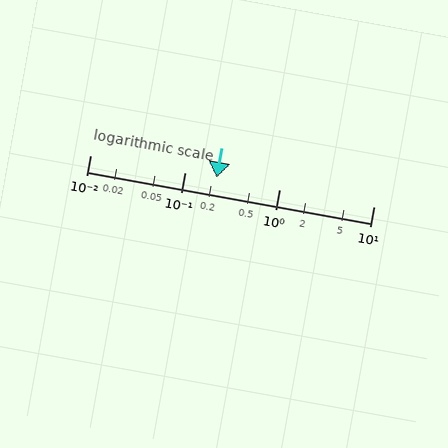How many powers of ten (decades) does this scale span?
The scale spans 3 decades, from 0.01 to 10.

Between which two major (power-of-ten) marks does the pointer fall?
The pointer is between 0.1 and 1.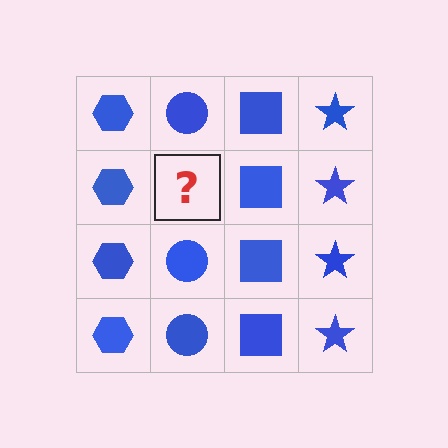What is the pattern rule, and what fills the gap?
The rule is that each column has a consistent shape. The gap should be filled with a blue circle.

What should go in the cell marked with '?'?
The missing cell should contain a blue circle.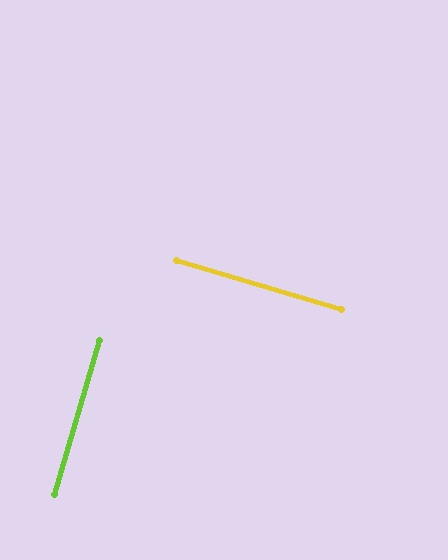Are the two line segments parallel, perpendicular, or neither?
Perpendicular — they meet at approximately 90°.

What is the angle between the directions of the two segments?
Approximately 90 degrees.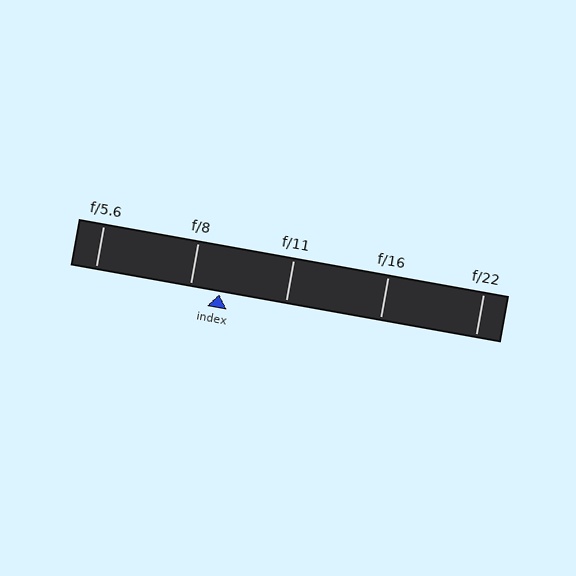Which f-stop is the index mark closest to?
The index mark is closest to f/8.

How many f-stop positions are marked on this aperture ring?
There are 5 f-stop positions marked.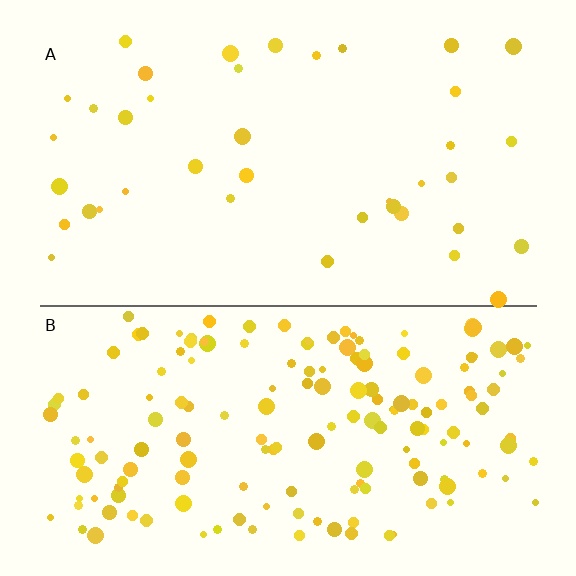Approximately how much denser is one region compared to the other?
Approximately 4.3× — region B over region A.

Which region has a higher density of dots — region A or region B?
B (the bottom).